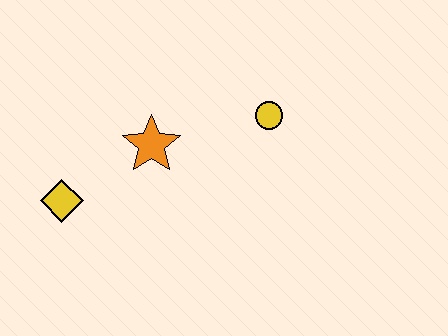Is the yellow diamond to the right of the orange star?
No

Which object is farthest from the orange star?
The yellow circle is farthest from the orange star.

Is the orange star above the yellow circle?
No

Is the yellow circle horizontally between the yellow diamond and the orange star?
No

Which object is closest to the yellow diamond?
The orange star is closest to the yellow diamond.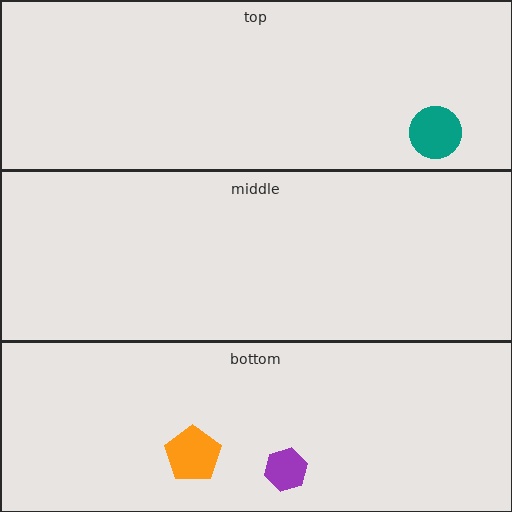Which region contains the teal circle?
The top region.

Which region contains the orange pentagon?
The bottom region.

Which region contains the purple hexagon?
The bottom region.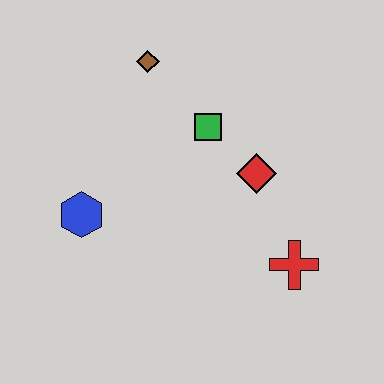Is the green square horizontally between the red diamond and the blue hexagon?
Yes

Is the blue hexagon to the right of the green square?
No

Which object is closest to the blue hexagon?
The green square is closest to the blue hexagon.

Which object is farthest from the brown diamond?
The red cross is farthest from the brown diamond.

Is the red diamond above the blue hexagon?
Yes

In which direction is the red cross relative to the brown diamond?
The red cross is below the brown diamond.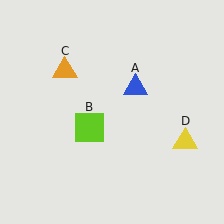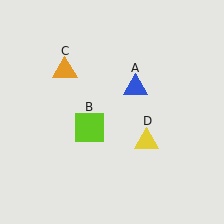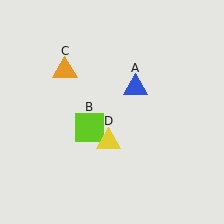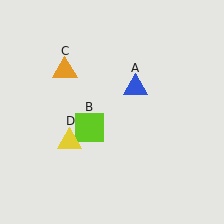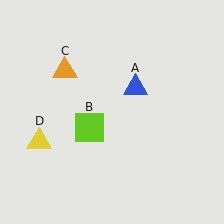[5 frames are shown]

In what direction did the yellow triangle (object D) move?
The yellow triangle (object D) moved left.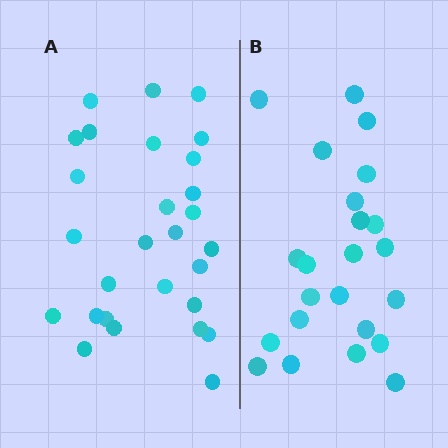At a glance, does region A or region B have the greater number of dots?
Region A (the left region) has more dots.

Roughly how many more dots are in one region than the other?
Region A has about 5 more dots than region B.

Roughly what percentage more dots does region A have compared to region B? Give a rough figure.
About 20% more.